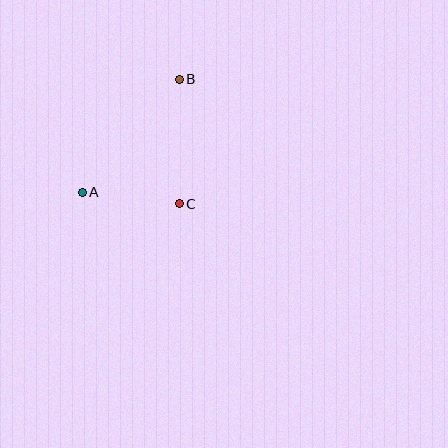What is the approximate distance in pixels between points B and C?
The distance between B and C is approximately 124 pixels.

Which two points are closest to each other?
Points A and C are closest to each other.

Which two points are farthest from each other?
Points A and B are farthest from each other.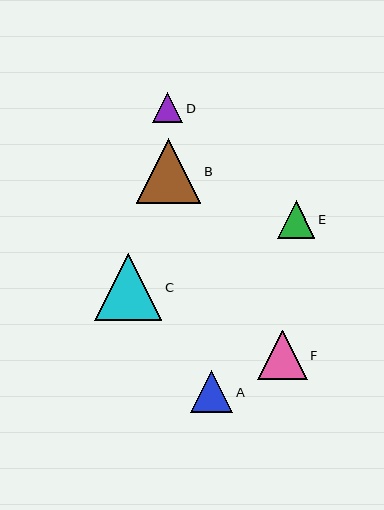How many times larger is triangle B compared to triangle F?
Triangle B is approximately 1.3 times the size of triangle F.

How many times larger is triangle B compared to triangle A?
Triangle B is approximately 1.5 times the size of triangle A.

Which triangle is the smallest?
Triangle D is the smallest with a size of approximately 30 pixels.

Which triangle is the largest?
Triangle C is the largest with a size of approximately 67 pixels.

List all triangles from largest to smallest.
From largest to smallest: C, B, F, A, E, D.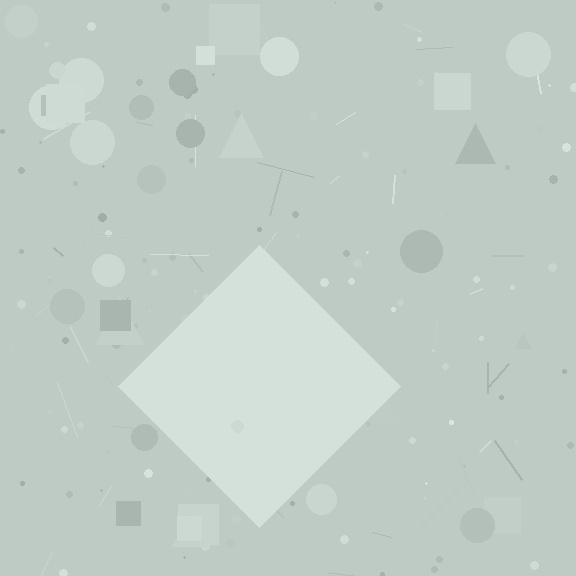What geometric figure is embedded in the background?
A diamond is embedded in the background.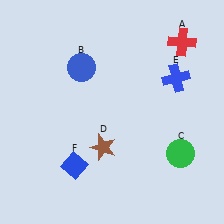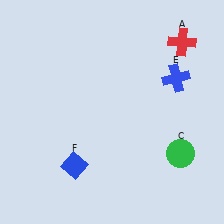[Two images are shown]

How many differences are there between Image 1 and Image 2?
There are 2 differences between the two images.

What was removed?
The blue circle (B), the brown star (D) were removed in Image 2.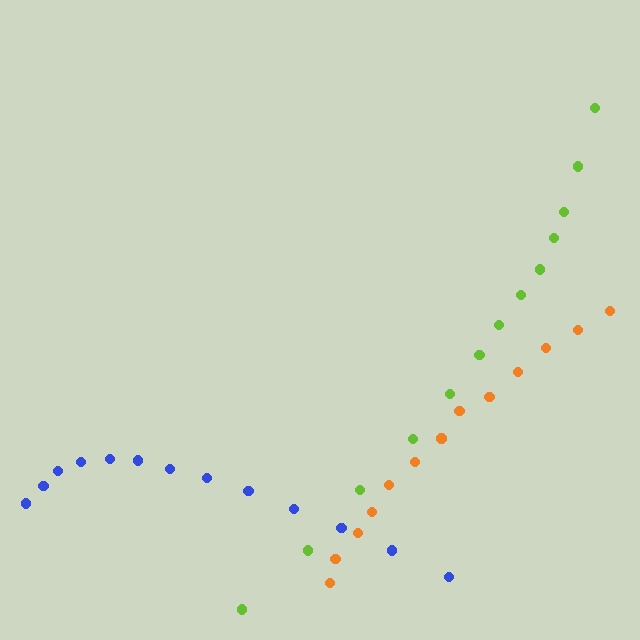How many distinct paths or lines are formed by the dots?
There are 3 distinct paths.